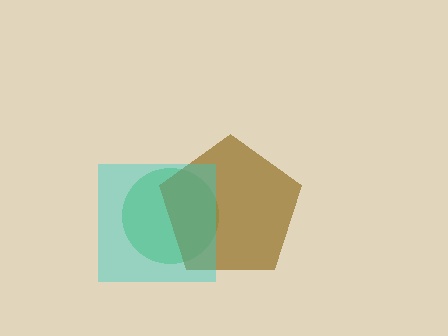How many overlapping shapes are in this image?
There are 3 overlapping shapes in the image.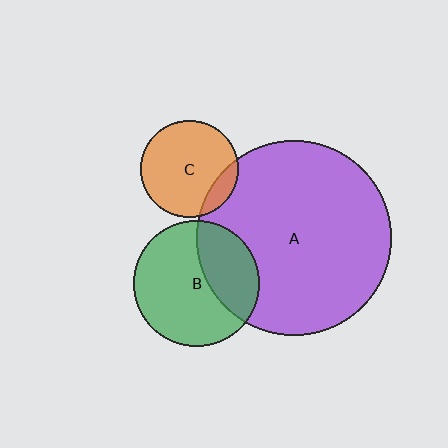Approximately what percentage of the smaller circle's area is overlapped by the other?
Approximately 15%.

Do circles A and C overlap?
Yes.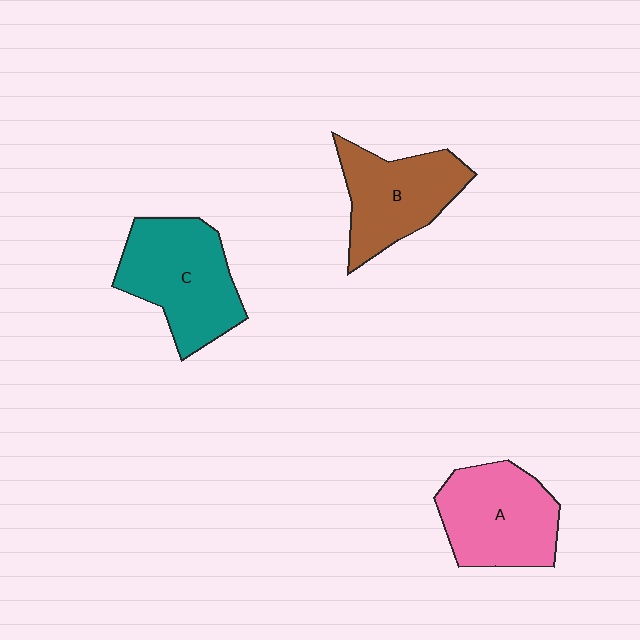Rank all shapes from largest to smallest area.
From largest to smallest: C (teal), A (pink), B (brown).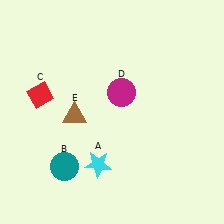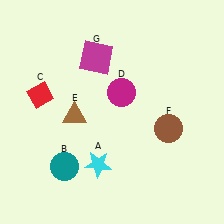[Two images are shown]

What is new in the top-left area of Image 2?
A magenta square (G) was added in the top-left area of Image 2.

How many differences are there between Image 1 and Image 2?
There are 2 differences between the two images.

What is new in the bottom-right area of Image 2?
A brown circle (F) was added in the bottom-right area of Image 2.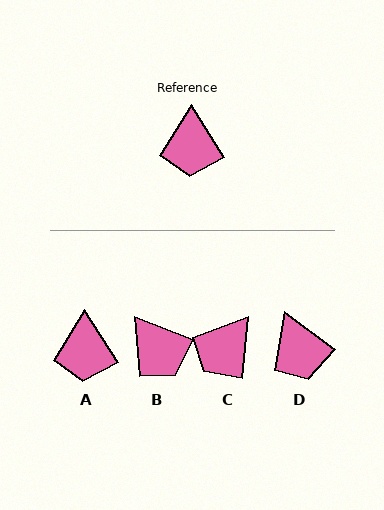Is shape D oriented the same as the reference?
No, it is off by about 21 degrees.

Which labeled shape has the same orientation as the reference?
A.